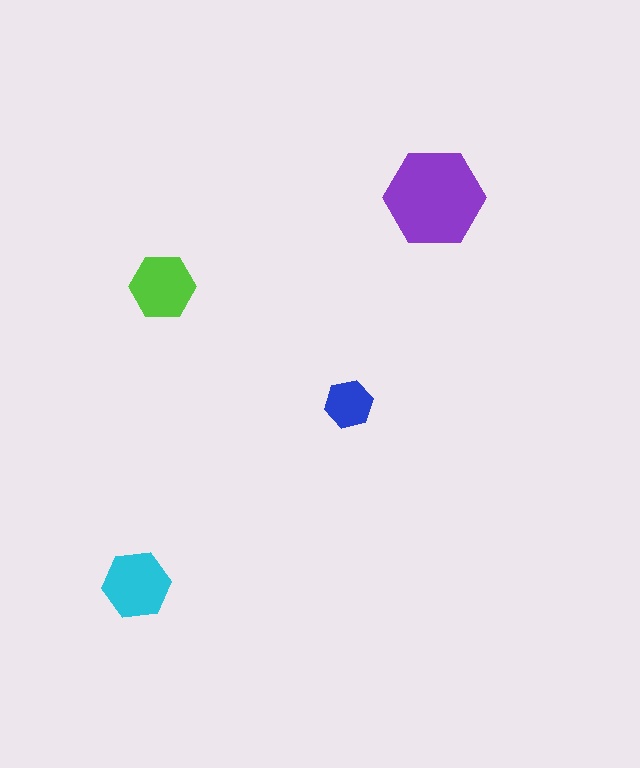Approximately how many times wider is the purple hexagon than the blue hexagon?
About 2 times wider.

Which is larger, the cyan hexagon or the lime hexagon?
The cyan one.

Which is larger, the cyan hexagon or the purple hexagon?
The purple one.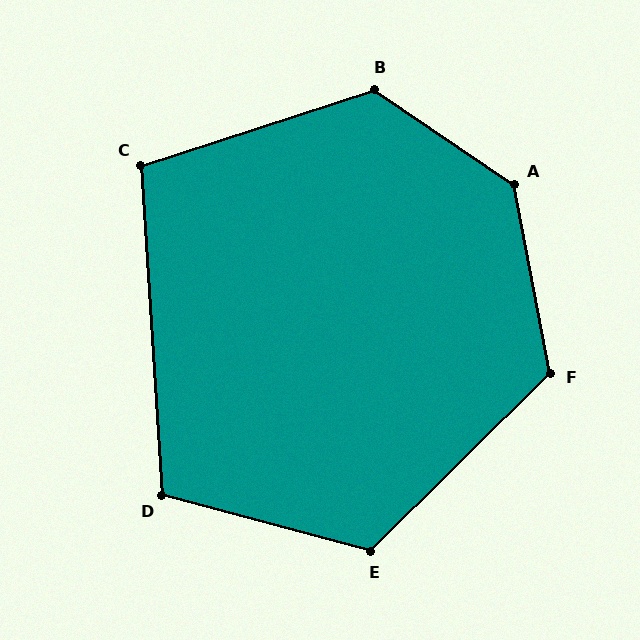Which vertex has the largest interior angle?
A, at approximately 135 degrees.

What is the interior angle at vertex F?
Approximately 124 degrees (obtuse).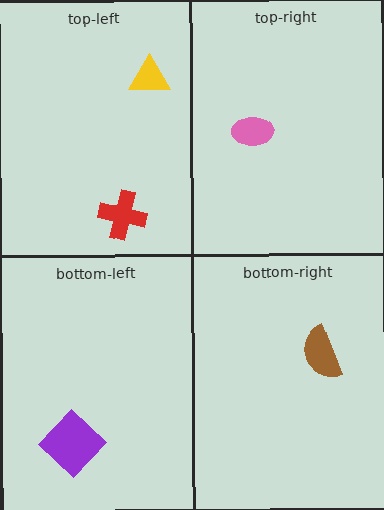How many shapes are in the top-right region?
1.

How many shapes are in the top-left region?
2.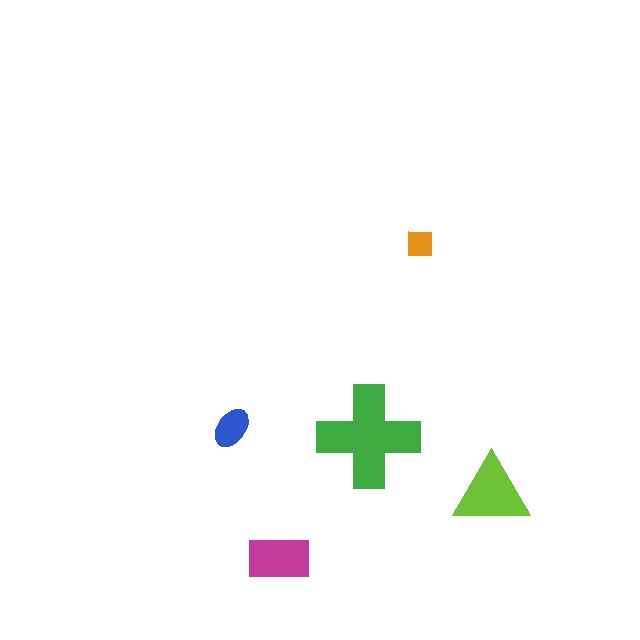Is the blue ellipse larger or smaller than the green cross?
Smaller.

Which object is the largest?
The green cross.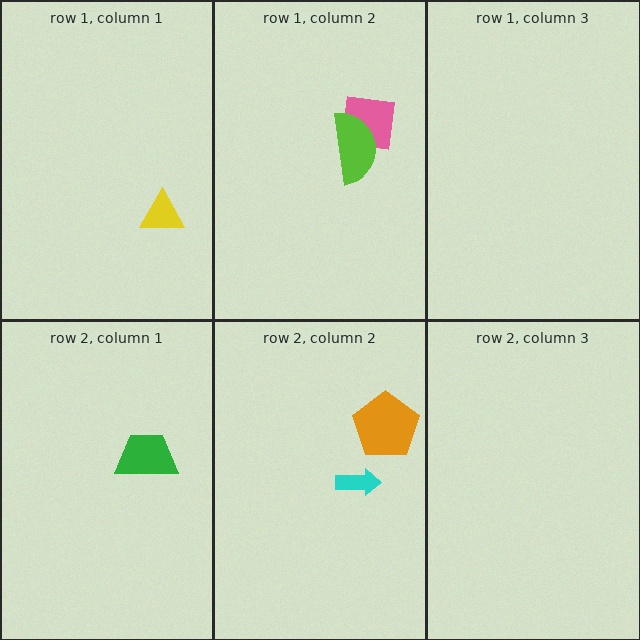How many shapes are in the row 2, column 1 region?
1.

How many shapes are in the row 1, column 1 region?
1.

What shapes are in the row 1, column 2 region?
The pink square, the lime semicircle.